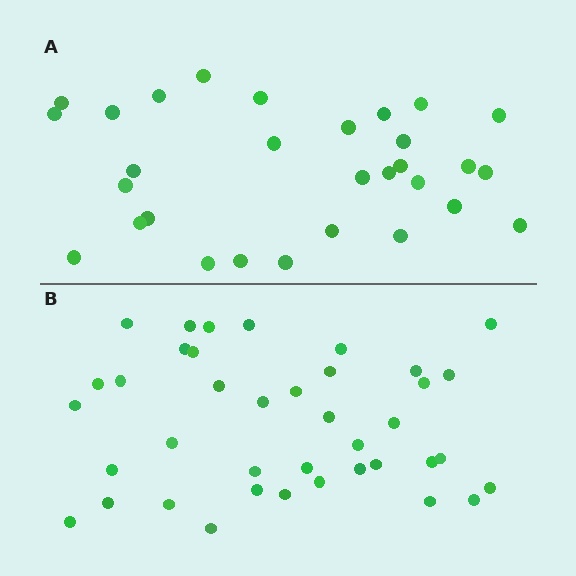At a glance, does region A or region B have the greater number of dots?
Region B (the bottom region) has more dots.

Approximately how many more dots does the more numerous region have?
Region B has roughly 8 or so more dots than region A.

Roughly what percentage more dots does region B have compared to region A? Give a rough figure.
About 30% more.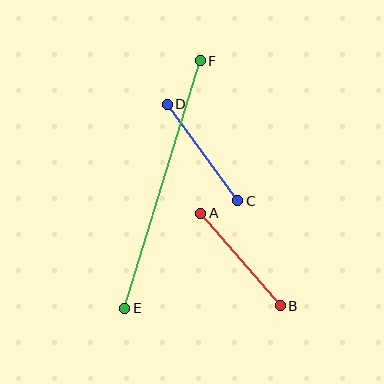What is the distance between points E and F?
The distance is approximately 259 pixels.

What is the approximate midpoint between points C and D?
The midpoint is at approximately (202, 152) pixels.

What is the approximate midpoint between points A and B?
The midpoint is at approximately (240, 259) pixels.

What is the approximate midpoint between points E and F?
The midpoint is at approximately (163, 185) pixels.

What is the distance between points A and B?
The distance is approximately 122 pixels.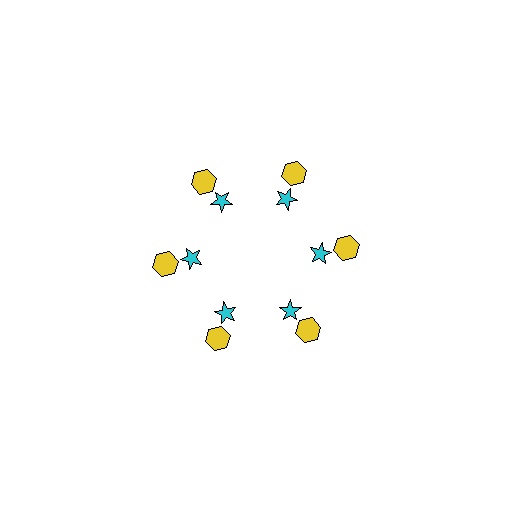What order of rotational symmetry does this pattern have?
This pattern has 6-fold rotational symmetry.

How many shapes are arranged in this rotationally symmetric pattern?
There are 12 shapes, arranged in 6 groups of 2.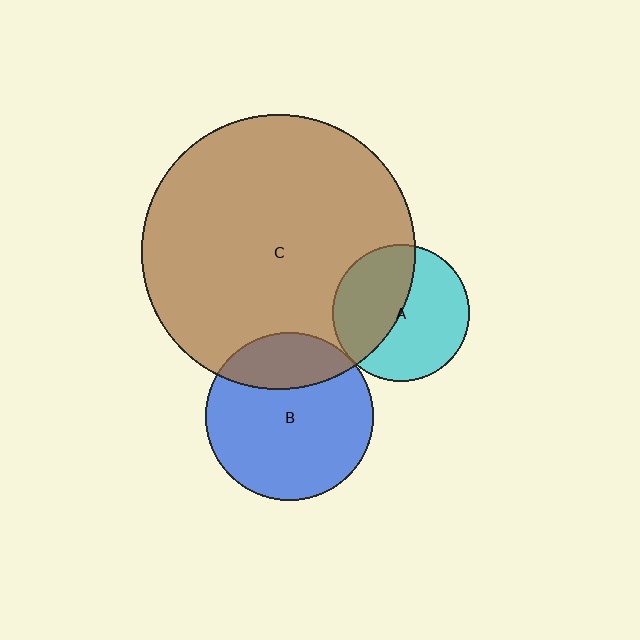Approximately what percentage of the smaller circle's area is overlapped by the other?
Approximately 25%.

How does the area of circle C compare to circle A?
Approximately 4.1 times.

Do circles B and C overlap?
Yes.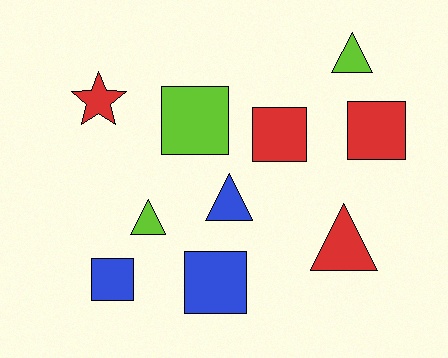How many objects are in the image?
There are 10 objects.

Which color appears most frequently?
Red, with 4 objects.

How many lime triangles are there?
There are 2 lime triangles.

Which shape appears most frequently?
Square, with 5 objects.